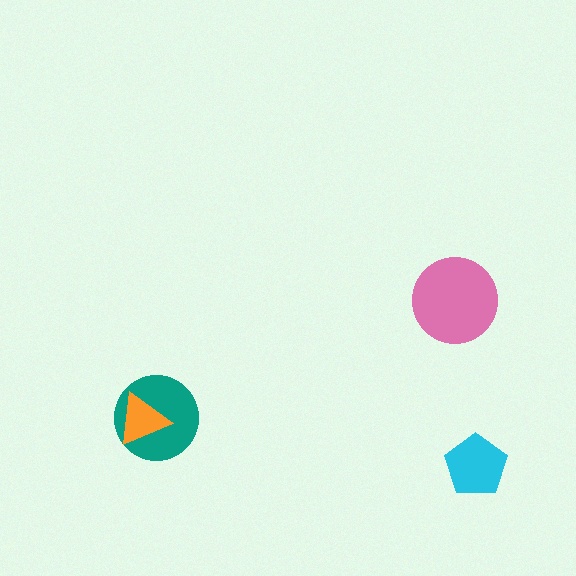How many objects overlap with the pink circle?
0 objects overlap with the pink circle.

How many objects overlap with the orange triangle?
1 object overlaps with the orange triangle.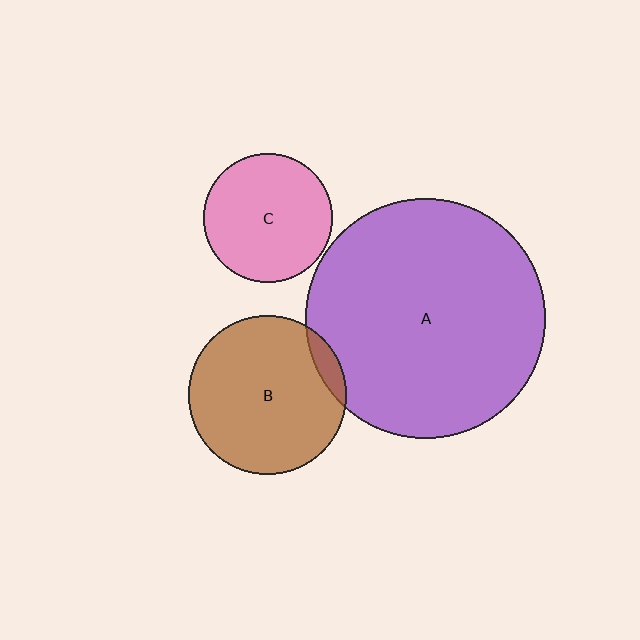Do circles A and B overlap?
Yes.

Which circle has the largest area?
Circle A (purple).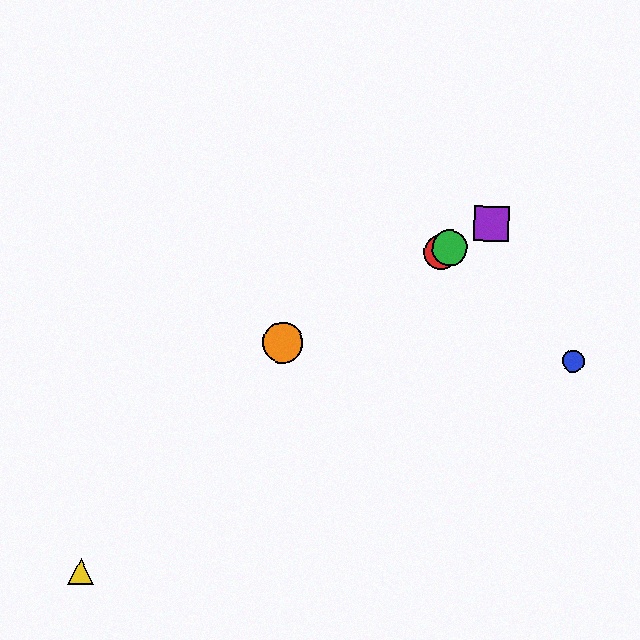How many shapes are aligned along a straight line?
4 shapes (the red circle, the green circle, the purple square, the orange circle) are aligned along a straight line.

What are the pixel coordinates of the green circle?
The green circle is at (449, 248).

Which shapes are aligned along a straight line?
The red circle, the green circle, the purple square, the orange circle are aligned along a straight line.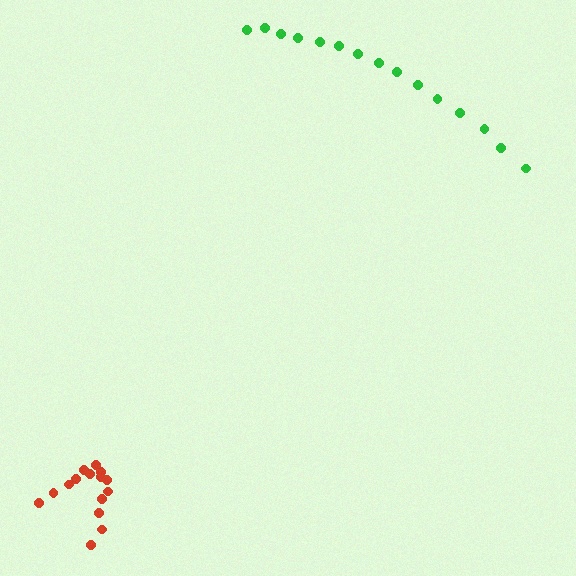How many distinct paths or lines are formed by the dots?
There are 2 distinct paths.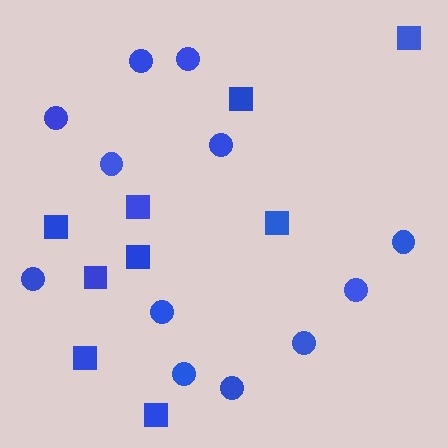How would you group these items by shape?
There are 2 groups: one group of circles (12) and one group of squares (9).